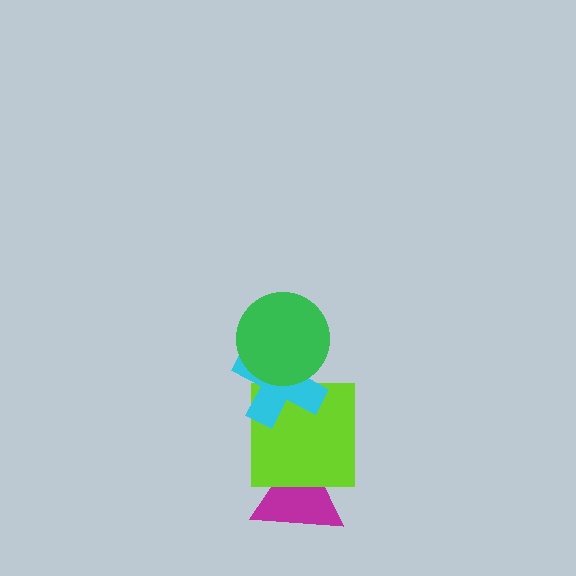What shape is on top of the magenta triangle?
The lime square is on top of the magenta triangle.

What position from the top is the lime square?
The lime square is 3rd from the top.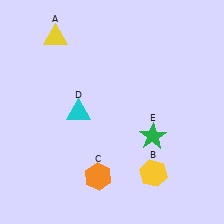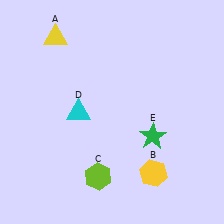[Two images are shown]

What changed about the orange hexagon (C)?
In Image 1, C is orange. In Image 2, it changed to lime.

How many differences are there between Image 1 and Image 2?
There is 1 difference between the two images.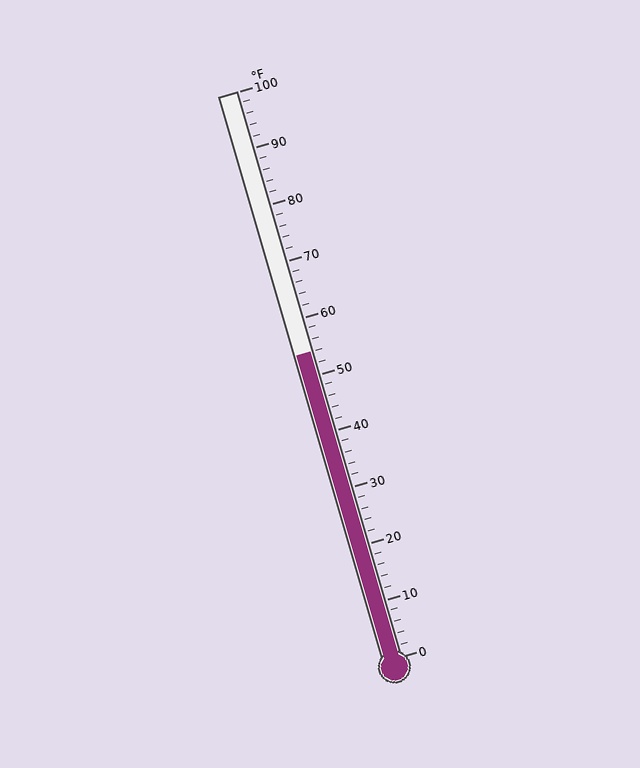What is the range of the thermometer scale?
The thermometer scale ranges from 0°F to 100°F.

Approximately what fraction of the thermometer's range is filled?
The thermometer is filled to approximately 55% of its range.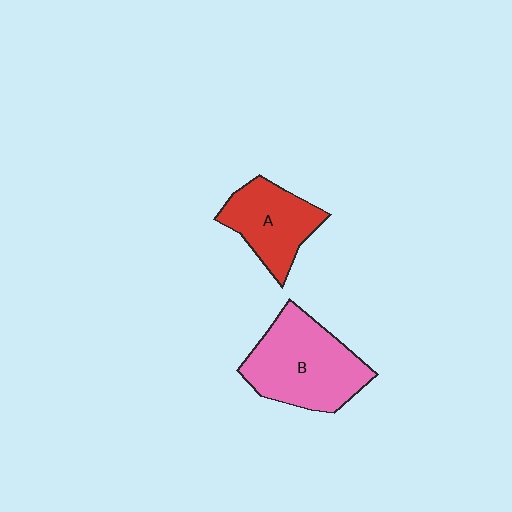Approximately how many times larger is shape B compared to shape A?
Approximately 1.5 times.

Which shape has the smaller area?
Shape A (red).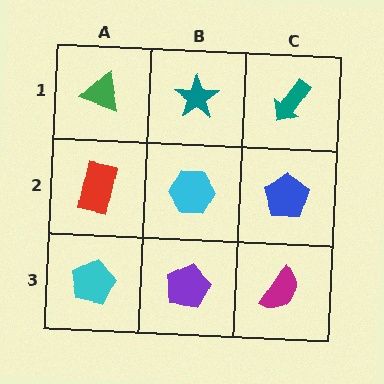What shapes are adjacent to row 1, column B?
A cyan hexagon (row 2, column B), a green triangle (row 1, column A), a teal arrow (row 1, column C).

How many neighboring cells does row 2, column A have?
3.